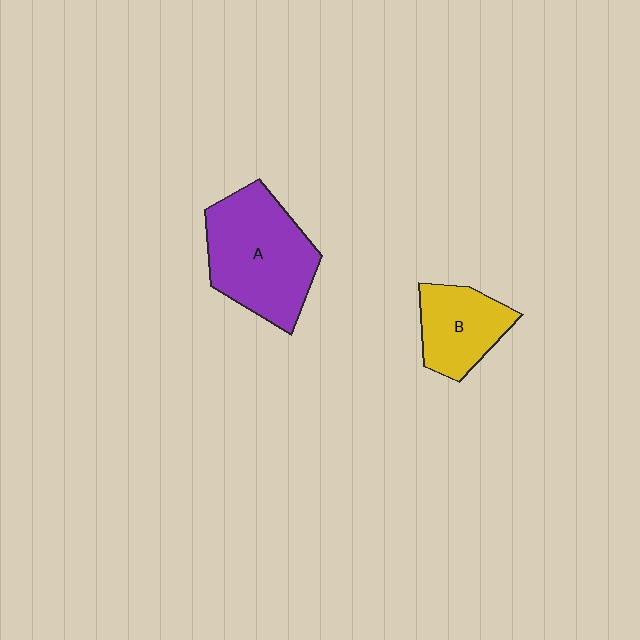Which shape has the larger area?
Shape A (purple).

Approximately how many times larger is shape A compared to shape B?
Approximately 1.7 times.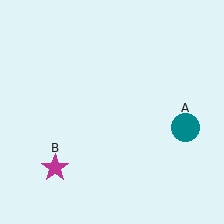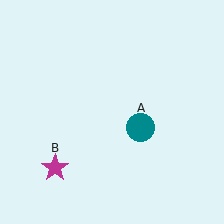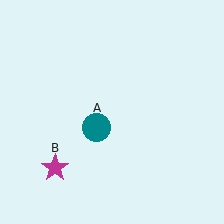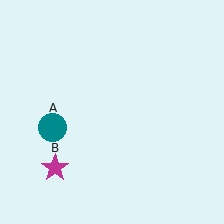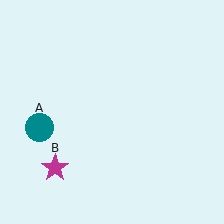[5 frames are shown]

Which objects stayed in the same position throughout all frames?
Magenta star (object B) remained stationary.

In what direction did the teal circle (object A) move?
The teal circle (object A) moved left.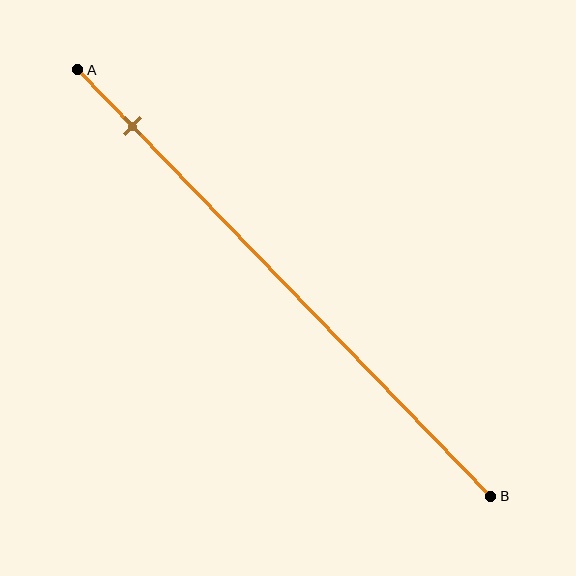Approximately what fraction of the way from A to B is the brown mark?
The brown mark is approximately 15% of the way from A to B.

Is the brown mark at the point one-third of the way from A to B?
No, the mark is at about 15% from A, not at the 33% one-third point.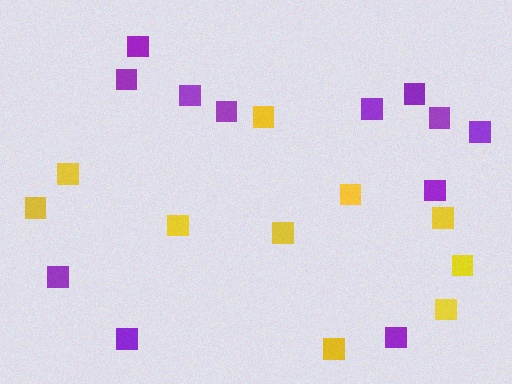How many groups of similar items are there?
There are 2 groups: one group of yellow squares (10) and one group of purple squares (12).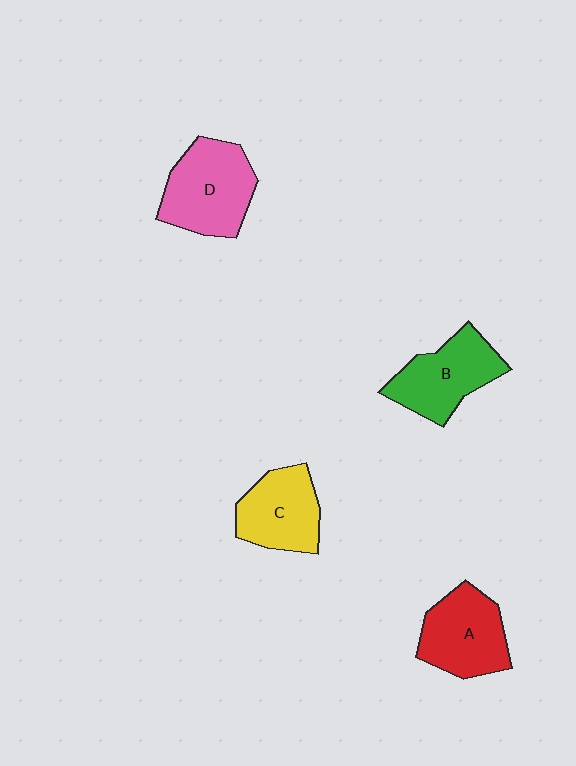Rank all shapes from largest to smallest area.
From largest to smallest: D (pink), B (green), A (red), C (yellow).